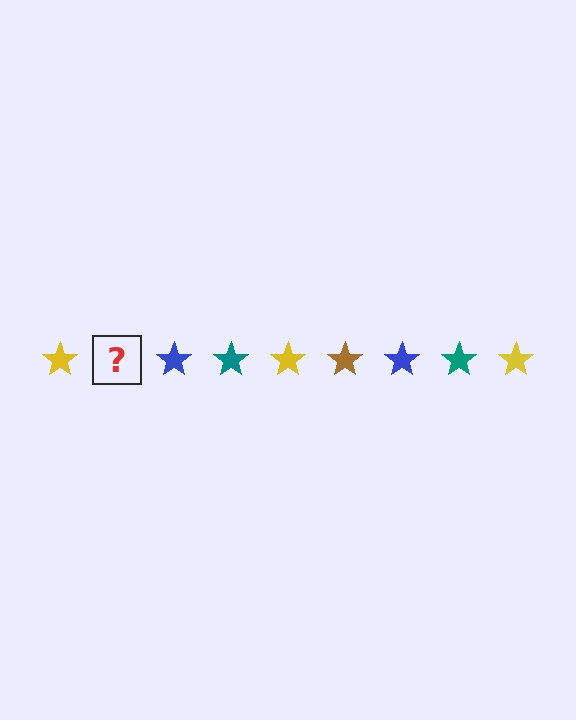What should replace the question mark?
The question mark should be replaced with a brown star.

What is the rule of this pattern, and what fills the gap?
The rule is that the pattern cycles through yellow, brown, blue, teal stars. The gap should be filled with a brown star.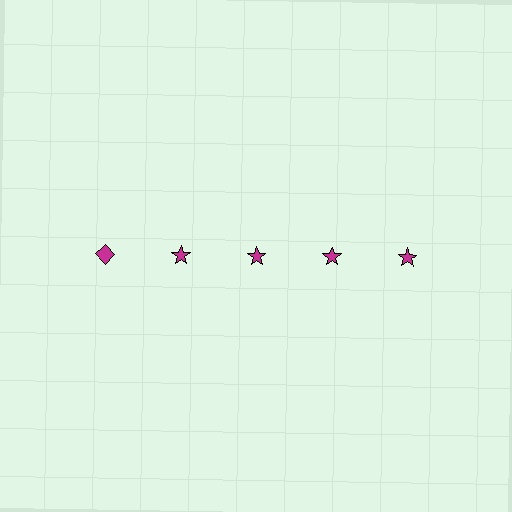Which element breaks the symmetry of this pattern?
The magenta diamond in the top row, leftmost column breaks the symmetry. All other shapes are magenta stars.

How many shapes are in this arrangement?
There are 5 shapes arranged in a grid pattern.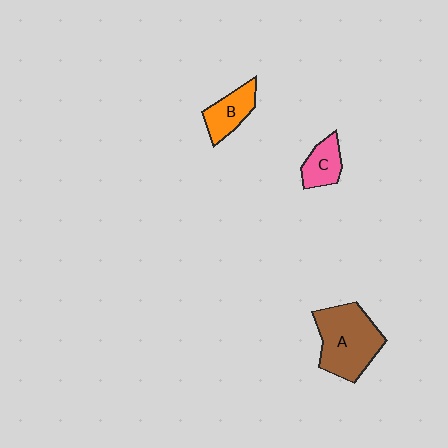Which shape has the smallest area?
Shape C (pink).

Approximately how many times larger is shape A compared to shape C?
Approximately 2.4 times.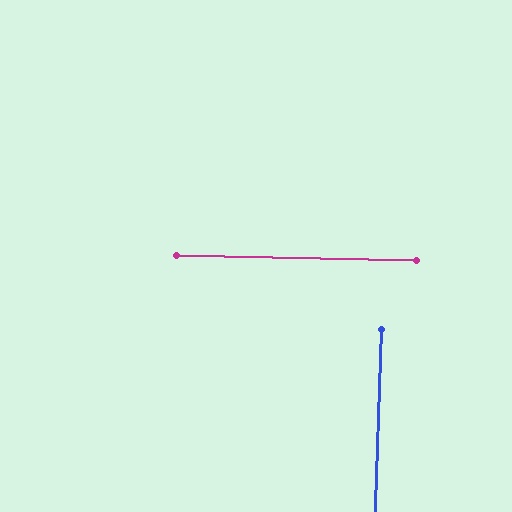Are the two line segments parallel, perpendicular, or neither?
Perpendicular — they meet at approximately 89°.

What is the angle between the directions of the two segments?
Approximately 89 degrees.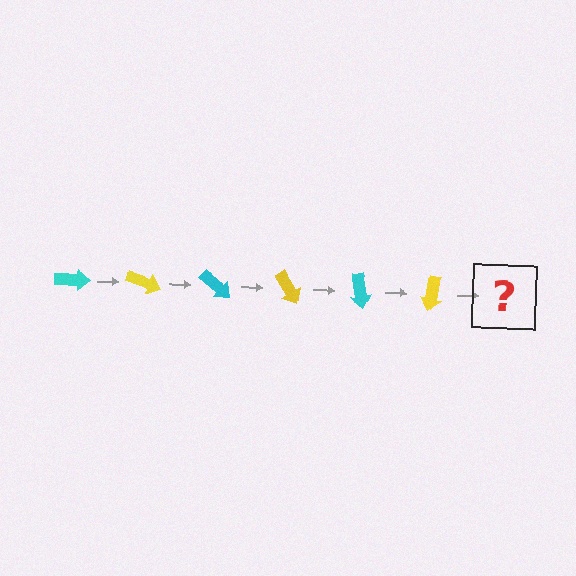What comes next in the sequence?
The next element should be a cyan arrow, rotated 120 degrees from the start.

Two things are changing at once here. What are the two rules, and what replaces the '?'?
The two rules are that it rotates 20 degrees each step and the color cycles through cyan and yellow. The '?' should be a cyan arrow, rotated 120 degrees from the start.